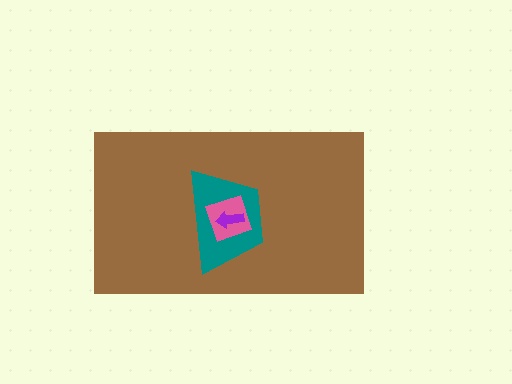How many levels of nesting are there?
4.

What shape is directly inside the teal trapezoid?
The pink square.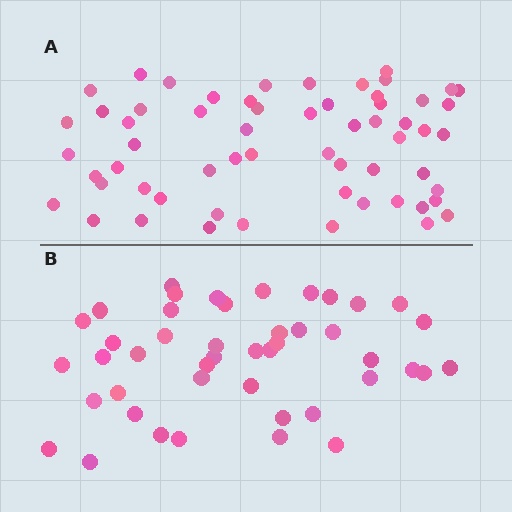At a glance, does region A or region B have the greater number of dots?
Region A (the top region) has more dots.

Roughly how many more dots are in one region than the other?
Region A has approximately 15 more dots than region B.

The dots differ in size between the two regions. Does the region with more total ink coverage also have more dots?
No. Region B has more total ink coverage because its dots are larger, but region A actually contains more individual dots. Total area can be misleading — the number of items is what matters here.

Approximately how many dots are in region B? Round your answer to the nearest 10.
About 40 dots. (The exact count is 45, which rounds to 40.)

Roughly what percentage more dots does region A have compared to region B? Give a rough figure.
About 35% more.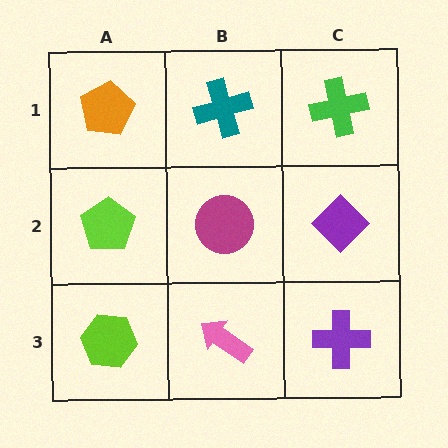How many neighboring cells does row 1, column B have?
3.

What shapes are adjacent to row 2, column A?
An orange pentagon (row 1, column A), a lime hexagon (row 3, column A), a magenta circle (row 2, column B).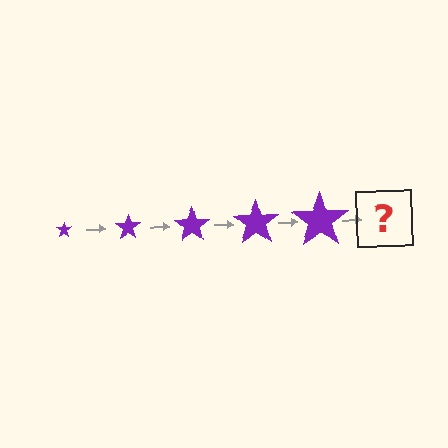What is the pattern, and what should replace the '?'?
The pattern is that the star gets progressively larger each step. The '?' should be a purple star, larger than the previous one.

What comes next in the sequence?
The next element should be a purple star, larger than the previous one.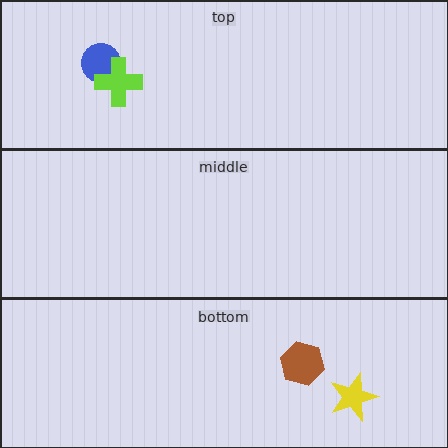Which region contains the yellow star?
The bottom region.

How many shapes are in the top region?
2.